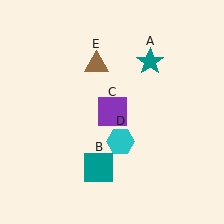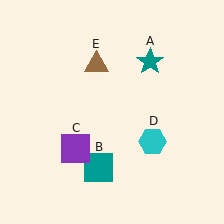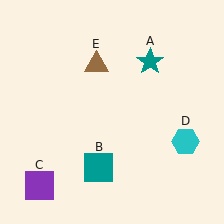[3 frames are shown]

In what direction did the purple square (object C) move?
The purple square (object C) moved down and to the left.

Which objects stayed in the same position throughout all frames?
Teal star (object A) and teal square (object B) and brown triangle (object E) remained stationary.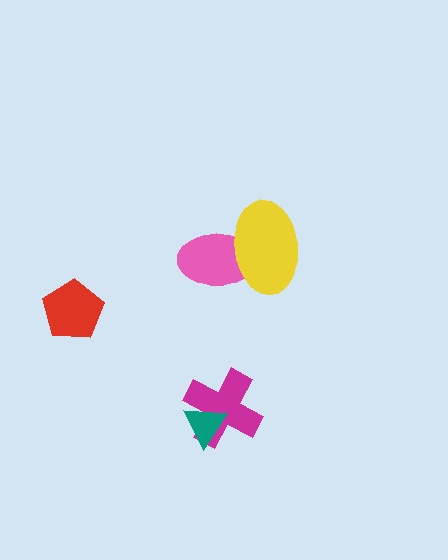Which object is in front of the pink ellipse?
The yellow ellipse is in front of the pink ellipse.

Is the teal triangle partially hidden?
No, no other shape covers it.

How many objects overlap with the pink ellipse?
1 object overlaps with the pink ellipse.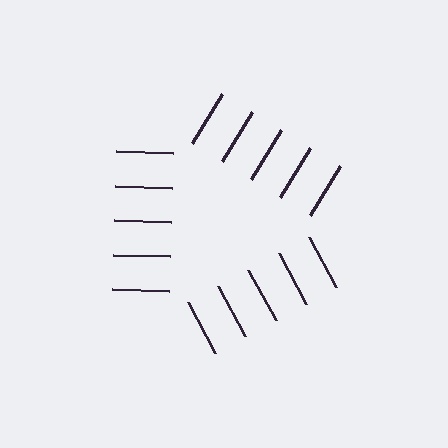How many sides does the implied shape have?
3 sides — the line-ends trace a triangle.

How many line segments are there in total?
15 — 5 along each of the 3 edges.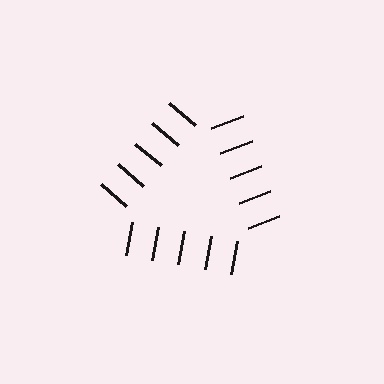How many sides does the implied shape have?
3 sides — the line-ends trace a triangle.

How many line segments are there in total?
15 — 5 along each of the 3 edges.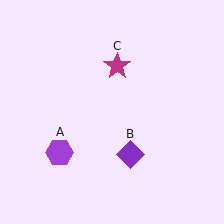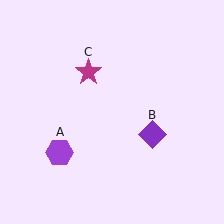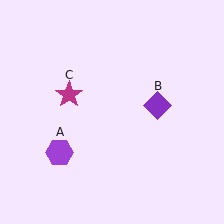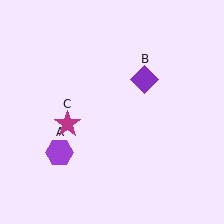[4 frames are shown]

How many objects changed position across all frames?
2 objects changed position: purple diamond (object B), magenta star (object C).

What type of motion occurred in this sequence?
The purple diamond (object B), magenta star (object C) rotated counterclockwise around the center of the scene.